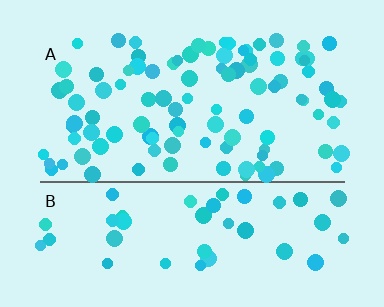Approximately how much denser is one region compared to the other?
Approximately 2.0× — region A over region B.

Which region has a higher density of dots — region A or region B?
A (the top).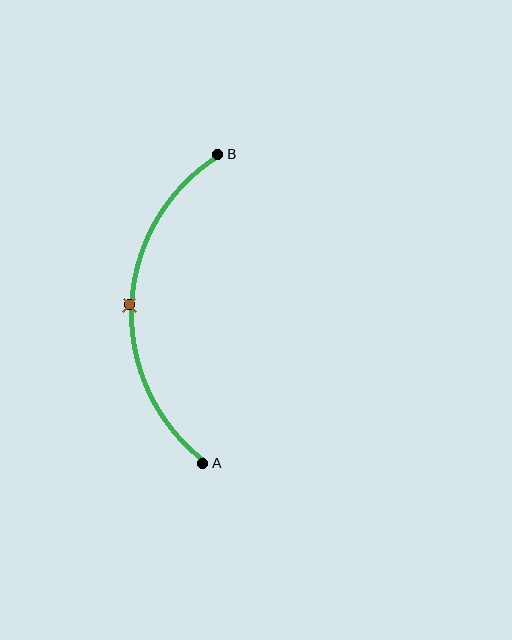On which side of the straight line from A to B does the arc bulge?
The arc bulges to the left of the straight line connecting A and B.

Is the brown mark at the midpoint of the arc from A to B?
Yes. The brown mark lies on the arc at equal arc-length from both A and B — it is the arc midpoint.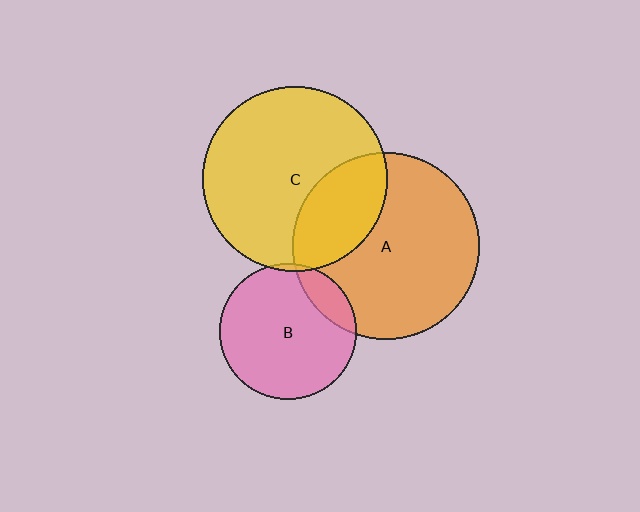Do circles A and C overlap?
Yes.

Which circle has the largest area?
Circle A (orange).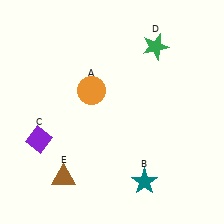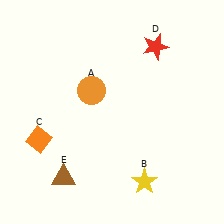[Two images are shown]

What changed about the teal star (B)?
In Image 1, B is teal. In Image 2, it changed to yellow.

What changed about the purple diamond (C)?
In Image 1, C is purple. In Image 2, it changed to orange.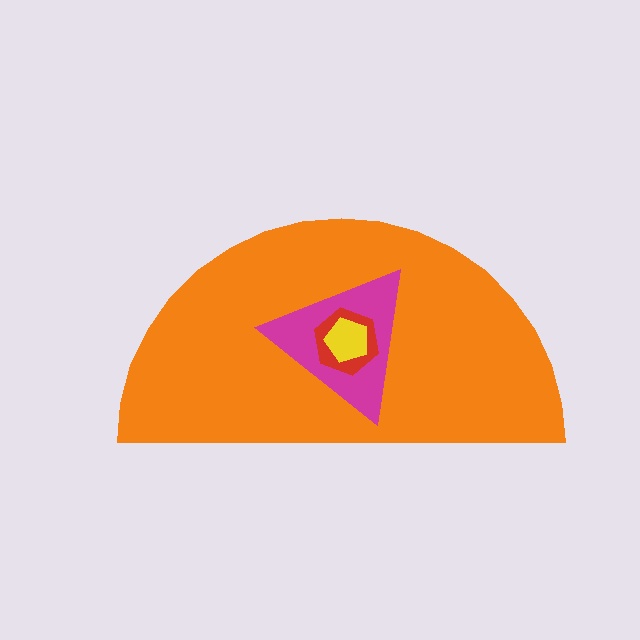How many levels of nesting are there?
4.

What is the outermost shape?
The orange semicircle.